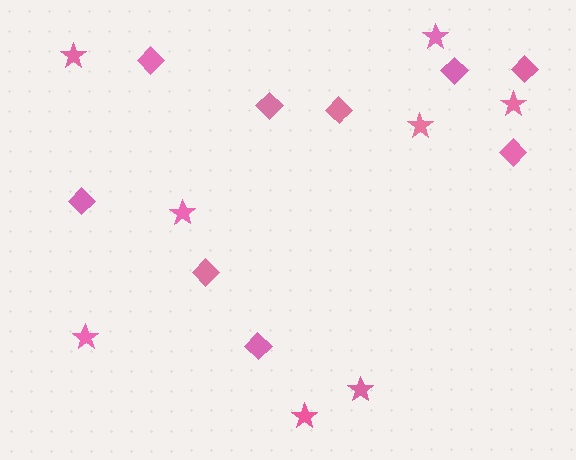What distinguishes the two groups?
There are 2 groups: one group of diamonds (9) and one group of stars (8).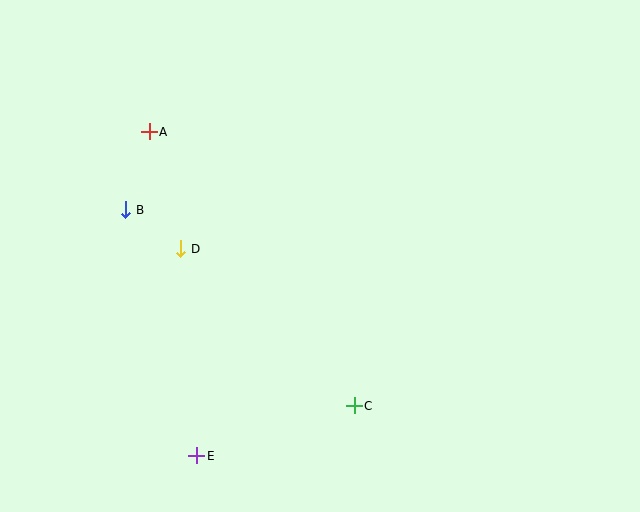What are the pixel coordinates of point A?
Point A is at (149, 132).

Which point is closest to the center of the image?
Point D at (181, 249) is closest to the center.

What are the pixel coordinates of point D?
Point D is at (181, 249).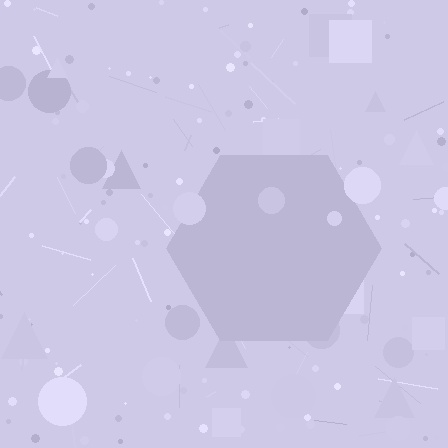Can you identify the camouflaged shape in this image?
The camouflaged shape is a hexagon.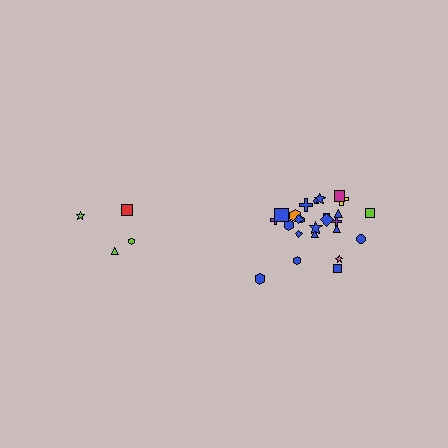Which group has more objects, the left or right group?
The right group.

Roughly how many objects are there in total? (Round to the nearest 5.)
Roughly 30 objects in total.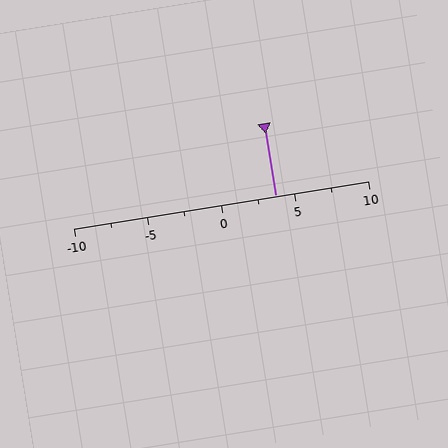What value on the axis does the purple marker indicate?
The marker indicates approximately 3.8.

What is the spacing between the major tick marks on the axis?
The major ticks are spaced 5 apart.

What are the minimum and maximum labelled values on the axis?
The axis runs from -10 to 10.